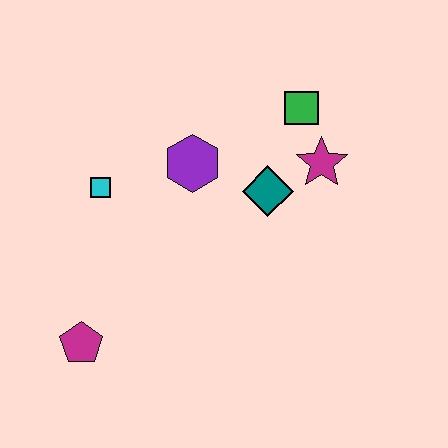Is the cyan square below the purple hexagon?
Yes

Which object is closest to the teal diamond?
The magenta star is closest to the teal diamond.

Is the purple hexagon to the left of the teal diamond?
Yes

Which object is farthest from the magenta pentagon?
The green square is farthest from the magenta pentagon.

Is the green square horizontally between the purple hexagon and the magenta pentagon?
No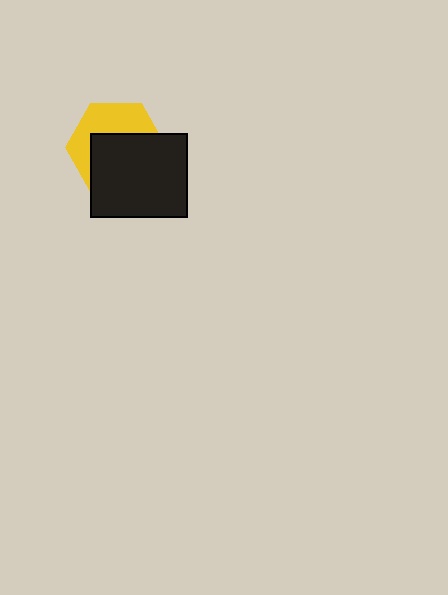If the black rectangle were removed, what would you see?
You would see the complete yellow hexagon.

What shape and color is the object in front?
The object in front is a black rectangle.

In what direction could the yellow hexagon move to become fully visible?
The yellow hexagon could move up. That would shift it out from behind the black rectangle entirely.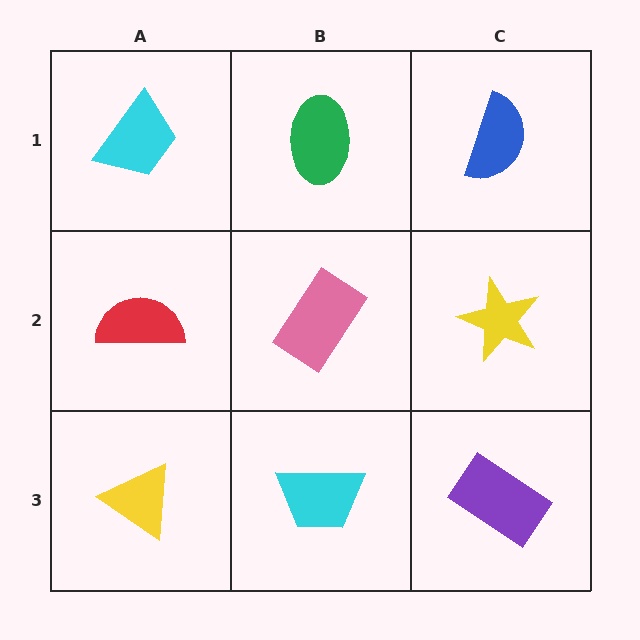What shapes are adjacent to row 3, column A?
A red semicircle (row 2, column A), a cyan trapezoid (row 3, column B).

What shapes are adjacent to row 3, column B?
A pink rectangle (row 2, column B), a yellow triangle (row 3, column A), a purple rectangle (row 3, column C).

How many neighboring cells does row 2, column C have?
3.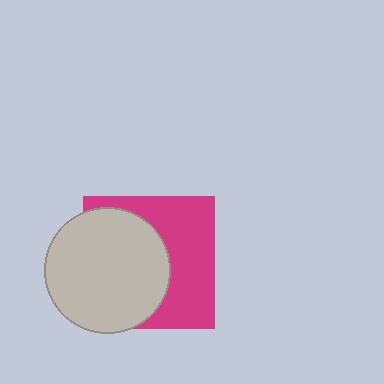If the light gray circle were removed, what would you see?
You would see the complete magenta square.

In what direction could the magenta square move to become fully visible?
The magenta square could move right. That would shift it out from behind the light gray circle entirely.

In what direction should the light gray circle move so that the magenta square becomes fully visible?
The light gray circle should move left. That is the shortest direction to clear the overlap and leave the magenta square fully visible.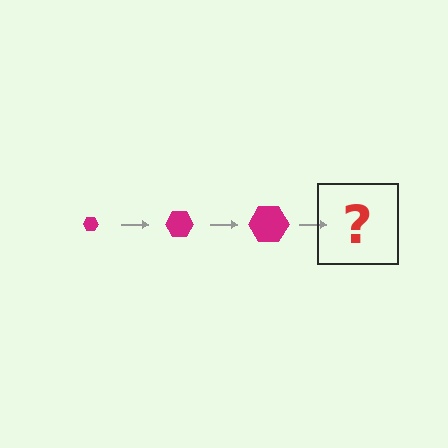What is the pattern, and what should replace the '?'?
The pattern is that the hexagon gets progressively larger each step. The '?' should be a magenta hexagon, larger than the previous one.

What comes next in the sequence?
The next element should be a magenta hexagon, larger than the previous one.